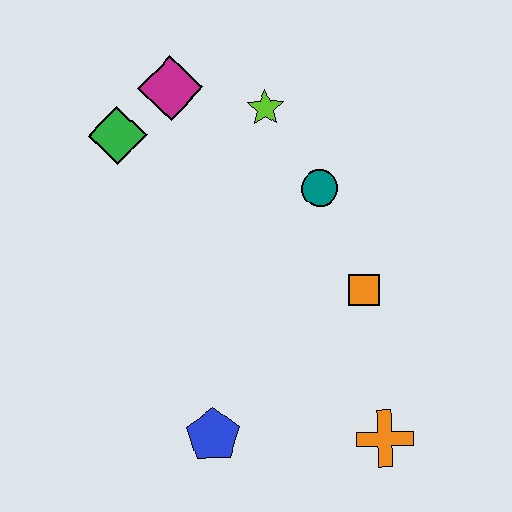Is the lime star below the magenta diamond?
Yes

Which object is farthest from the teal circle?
The blue pentagon is farthest from the teal circle.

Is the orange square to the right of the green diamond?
Yes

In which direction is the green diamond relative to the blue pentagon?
The green diamond is above the blue pentagon.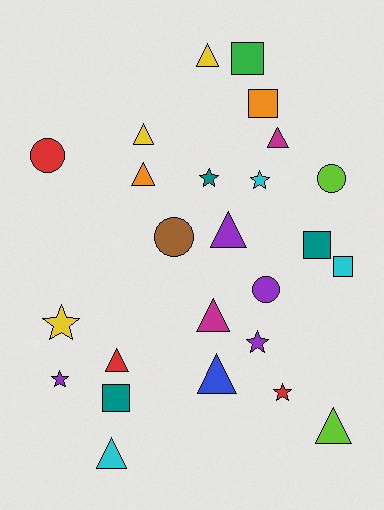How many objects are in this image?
There are 25 objects.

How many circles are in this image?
There are 4 circles.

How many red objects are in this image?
There are 3 red objects.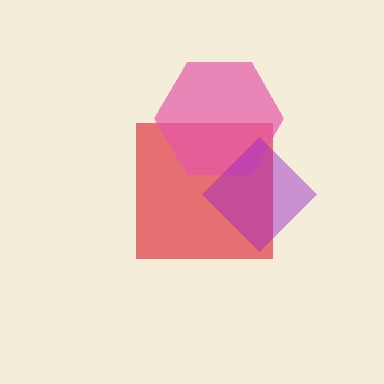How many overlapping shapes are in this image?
There are 3 overlapping shapes in the image.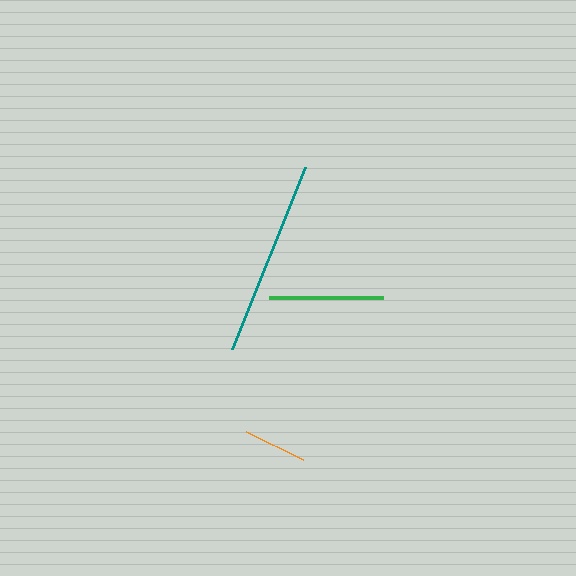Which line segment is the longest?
The teal line is the longest at approximately 196 pixels.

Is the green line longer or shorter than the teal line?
The teal line is longer than the green line.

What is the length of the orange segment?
The orange segment is approximately 63 pixels long.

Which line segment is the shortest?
The orange line is the shortest at approximately 63 pixels.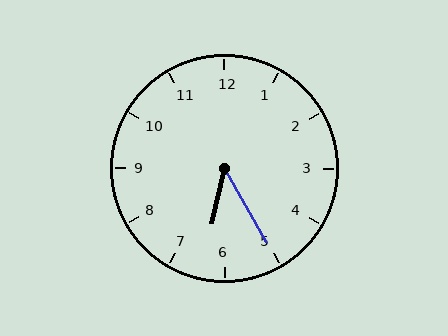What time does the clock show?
6:25.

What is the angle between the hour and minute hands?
Approximately 42 degrees.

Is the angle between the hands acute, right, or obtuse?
It is acute.